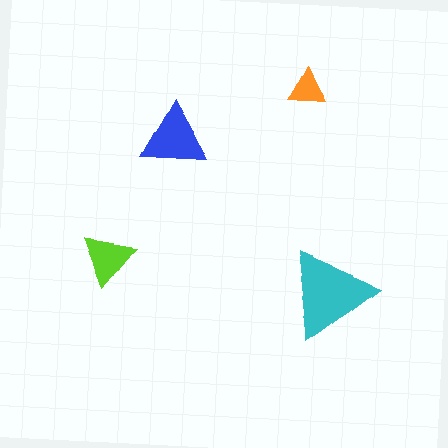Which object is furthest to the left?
The lime triangle is leftmost.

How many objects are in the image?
There are 4 objects in the image.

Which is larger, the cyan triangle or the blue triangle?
The cyan one.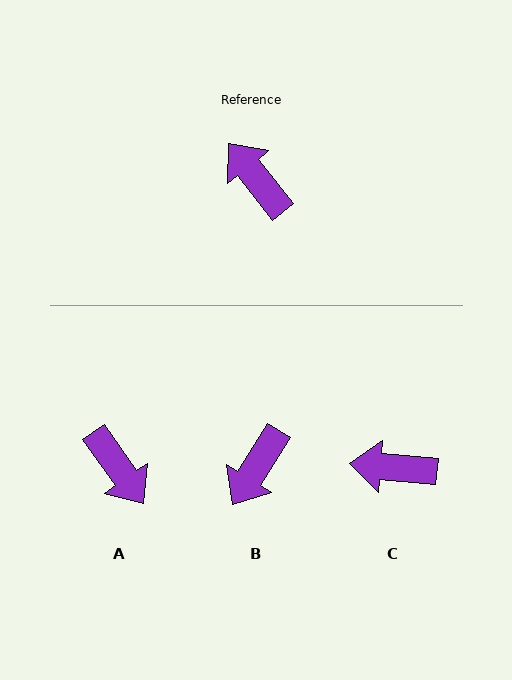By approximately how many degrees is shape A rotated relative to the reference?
Approximately 176 degrees counter-clockwise.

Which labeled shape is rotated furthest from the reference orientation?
A, about 176 degrees away.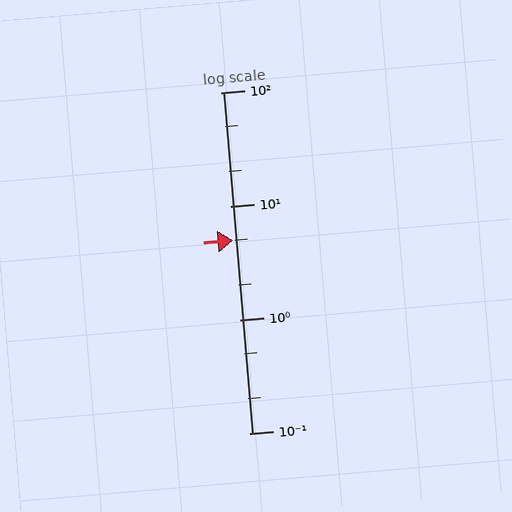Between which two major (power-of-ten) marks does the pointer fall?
The pointer is between 1 and 10.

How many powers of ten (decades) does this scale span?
The scale spans 3 decades, from 0.1 to 100.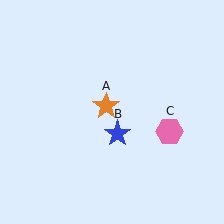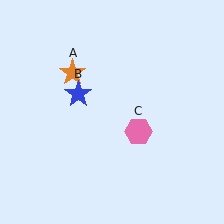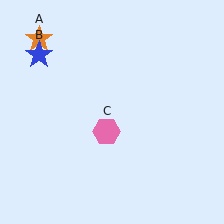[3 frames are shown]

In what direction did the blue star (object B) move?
The blue star (object B) moved up and to the left.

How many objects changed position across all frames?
3 objects changed position: orange star (object A), blue star (object B), pink hexagon (object C).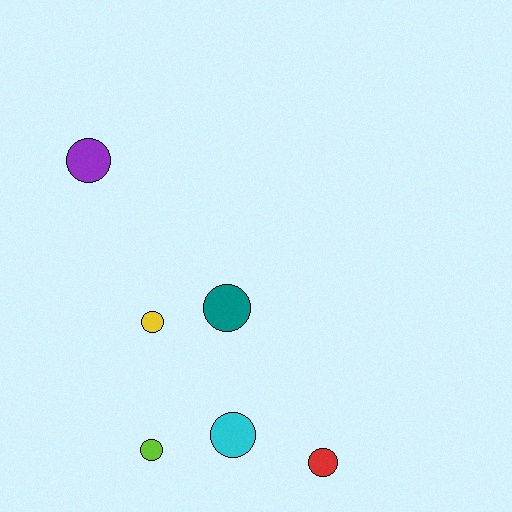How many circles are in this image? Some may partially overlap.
There are 6 circles.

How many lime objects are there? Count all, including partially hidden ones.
There is 1 lime object.